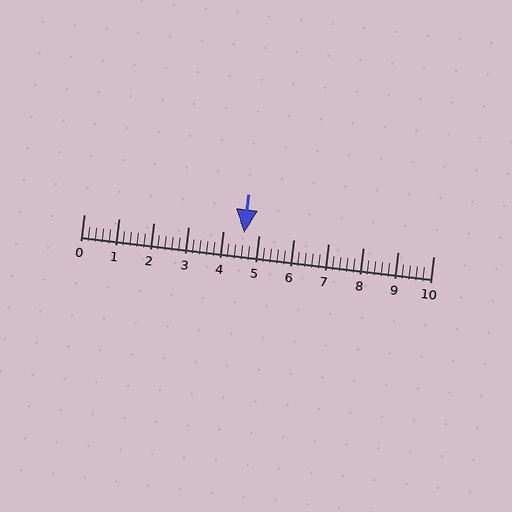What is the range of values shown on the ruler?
The ruler shows values from 0 to 10.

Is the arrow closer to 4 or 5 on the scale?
The arrow is closer to 5.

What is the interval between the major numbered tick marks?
The major tick marks are spaced 1 units apart.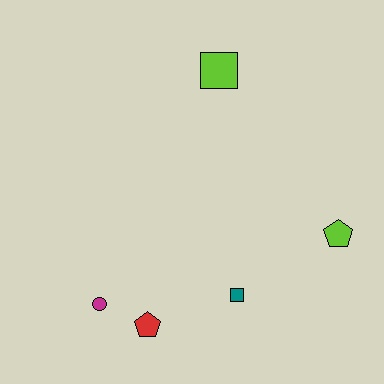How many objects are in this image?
There are 5 objects.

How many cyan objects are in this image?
There are no cyan objects.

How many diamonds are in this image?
There are no diamonds.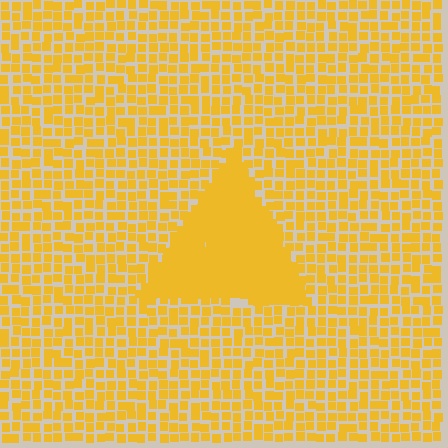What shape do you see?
I see a triangle.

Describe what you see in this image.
The image contains small yellow elements arranged at two different densities. A triangle-shaped region is visible where the elements are more densely packed than the surrounding area.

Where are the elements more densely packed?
The elements are more densely packed inside the triangle boundary.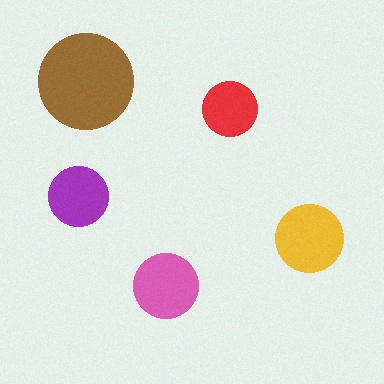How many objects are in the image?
There are 5 objects in the image.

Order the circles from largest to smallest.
the brown one, the yellow one, the pink one, the purple one, the red one.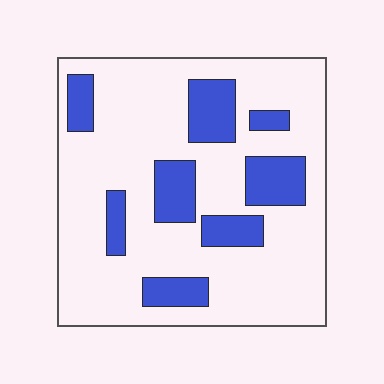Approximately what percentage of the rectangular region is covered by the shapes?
Approximately 25%.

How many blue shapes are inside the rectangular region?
8.